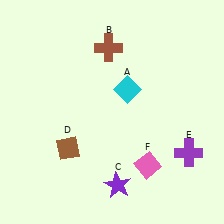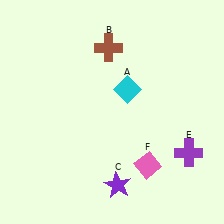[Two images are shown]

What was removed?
The brown diamond (D) was removed in Image 2.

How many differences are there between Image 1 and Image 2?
There is 1 difference between the two images.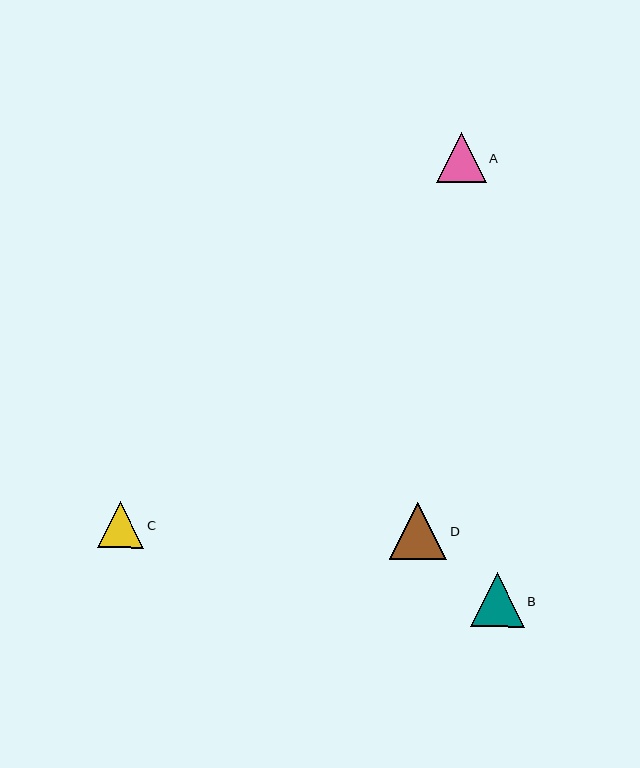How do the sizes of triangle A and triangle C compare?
Triangle A and triangle C are approximately the same size.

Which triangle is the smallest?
Triangle C is the smallest with a size of approximately 46 pixels.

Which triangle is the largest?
Triangle D is the largest with a size of approximately 57 pixels.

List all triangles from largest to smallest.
From largest to smallest: D, B, A, C.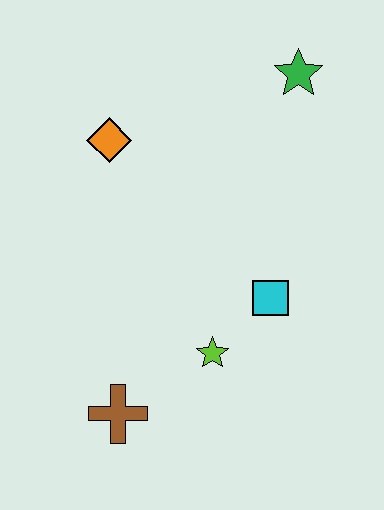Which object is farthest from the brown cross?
The green star is farthest from the brown cross.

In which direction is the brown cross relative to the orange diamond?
The brown cross is below the orange diamond.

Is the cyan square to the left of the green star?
Yes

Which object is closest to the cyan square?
The lime star is closest to the cyan square.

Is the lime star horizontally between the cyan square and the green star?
No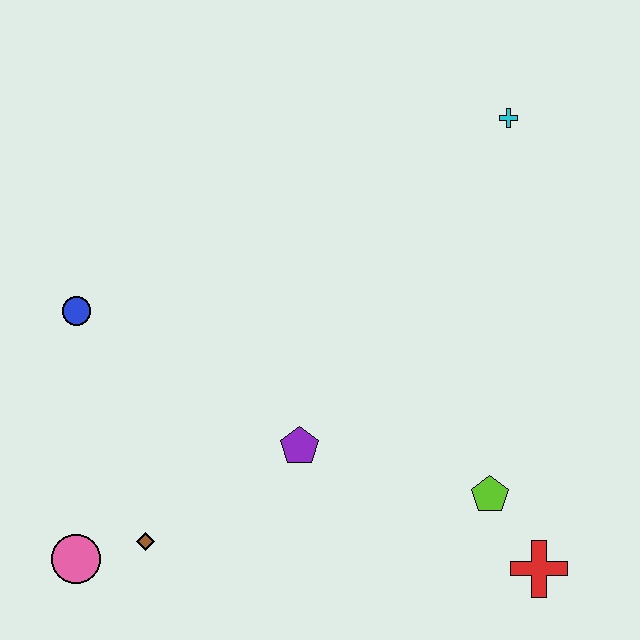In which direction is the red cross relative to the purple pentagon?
The red cross is to the right of the purple pentagon.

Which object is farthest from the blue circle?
The red cross is farthest from the blue circle.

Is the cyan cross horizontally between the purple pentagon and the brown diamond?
No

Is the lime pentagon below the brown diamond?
No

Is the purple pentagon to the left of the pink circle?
No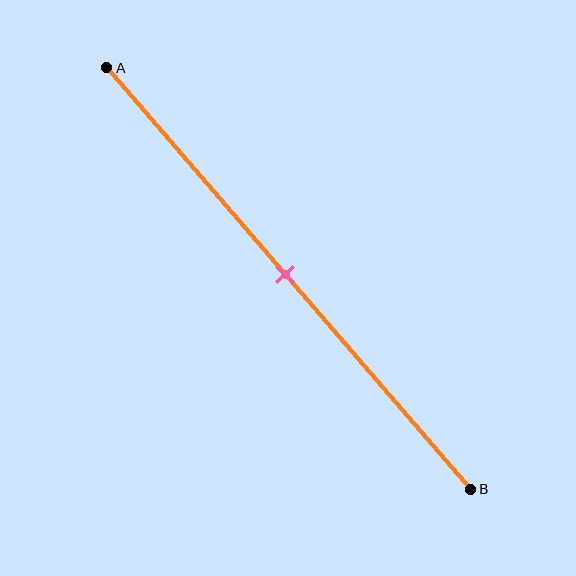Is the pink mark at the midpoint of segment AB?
Yes, the mark is approximately at the midpoint.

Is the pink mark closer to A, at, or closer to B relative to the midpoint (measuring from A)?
The pink mark is approximately at the midpoint of segment AB.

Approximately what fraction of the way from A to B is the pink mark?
The pink mark is approximately 50% of the way from A to B.